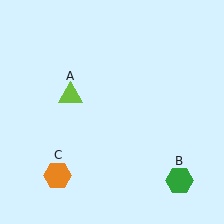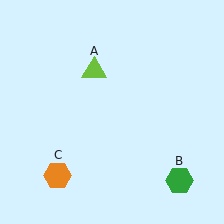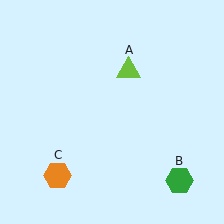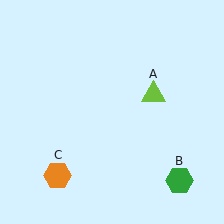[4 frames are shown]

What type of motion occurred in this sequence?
The lime triangle (object A) rotated clockwise around the center of the scene.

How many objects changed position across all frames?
1 object changed position: lime triangle (object A).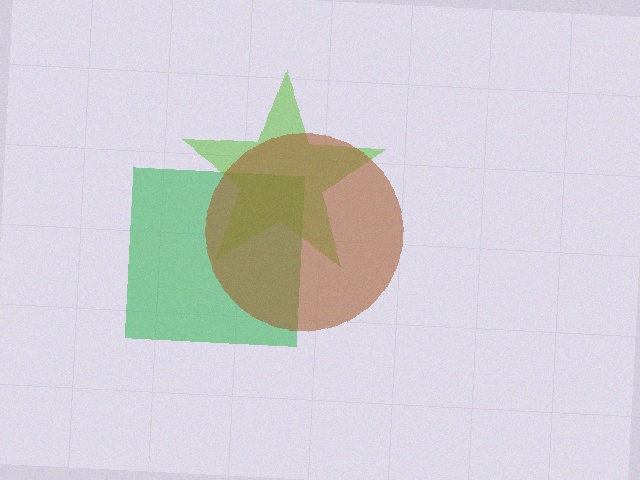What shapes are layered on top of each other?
The layered shapes are: a green square, a lime star, a brown circle.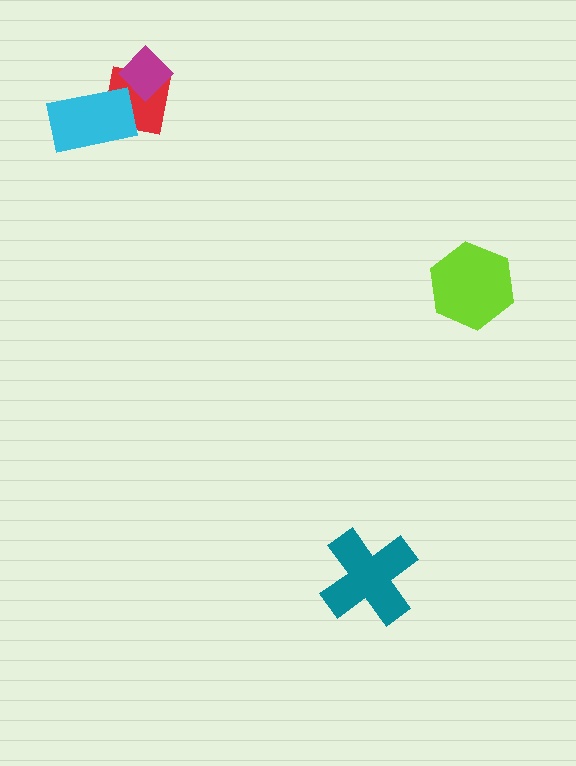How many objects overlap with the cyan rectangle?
1 object overlaps with the cyan rectangle.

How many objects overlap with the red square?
2 objects overlap with the red square.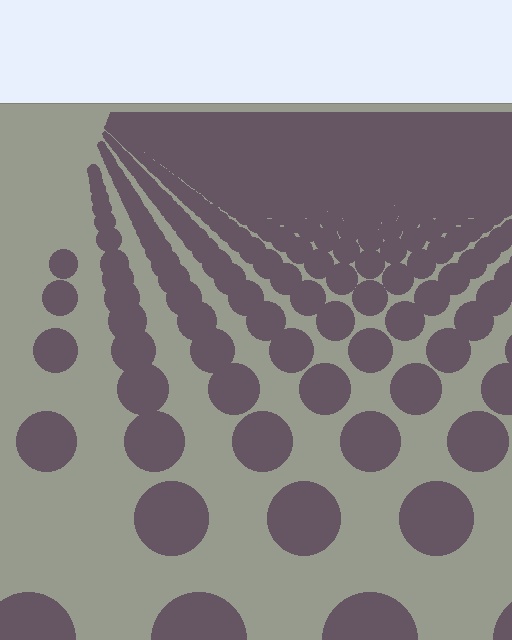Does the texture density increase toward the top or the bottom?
Density increases toward the top.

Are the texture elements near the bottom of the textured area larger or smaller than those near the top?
Larger. Near the bottom, elements are closer to the viewer and appear at a bigger on-screen size.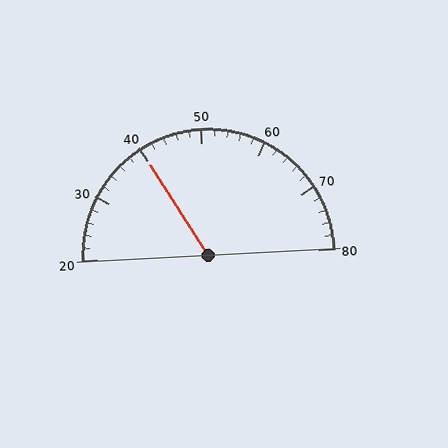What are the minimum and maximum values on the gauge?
The gauge ranges from 20 to 80.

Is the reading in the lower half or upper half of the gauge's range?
The reading is in the lower half of the range (20 to 80).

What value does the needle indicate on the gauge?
The needle indicates approximately 40.